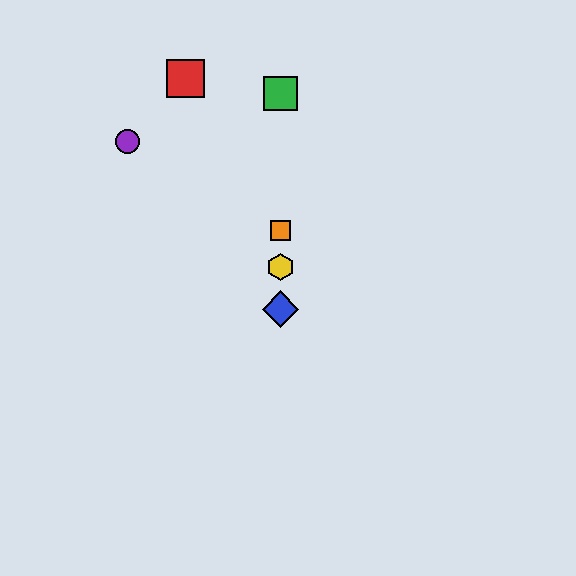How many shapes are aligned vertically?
4 shapes (the blue diamond, the green square, the yellow hexagon, the orange square) are aligned vertically.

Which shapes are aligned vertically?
The blue diamond, the green square, the yellow hexagon, the orange square are aligned vertically.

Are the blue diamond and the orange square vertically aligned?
Yes, both are at x≈281.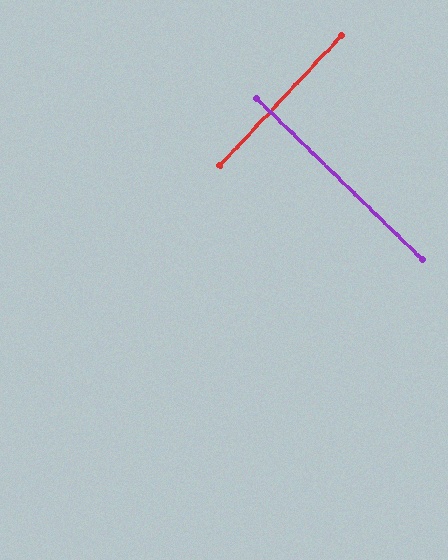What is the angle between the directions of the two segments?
Approximately 89 degrees.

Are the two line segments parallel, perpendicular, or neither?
Perpendicular — they meet at approximately 89°.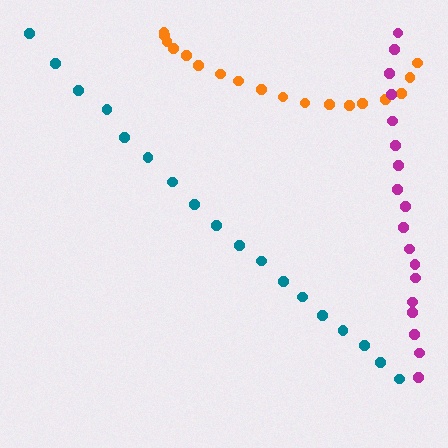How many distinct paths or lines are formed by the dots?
There are 3 distinct paths.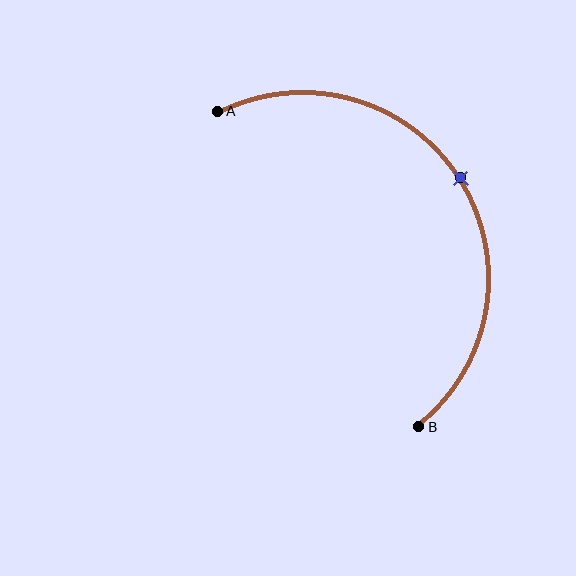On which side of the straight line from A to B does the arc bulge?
The arc bulges to the right of the straight line connecting A and B.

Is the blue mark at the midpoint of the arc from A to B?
Yes. The blue mark lies on the arc at equal arc-length from both A and B — it is the arc midpoint.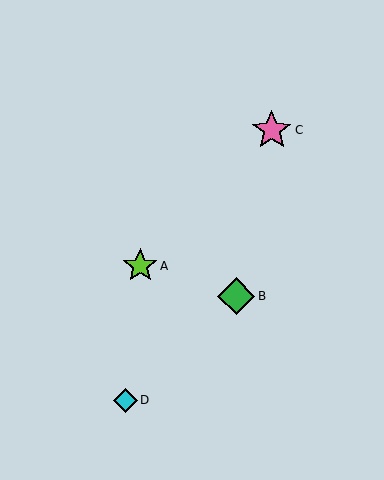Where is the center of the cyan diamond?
The center of the cyan diamond is at (125, 400).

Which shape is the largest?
The pink star (labeled C) is the largest.